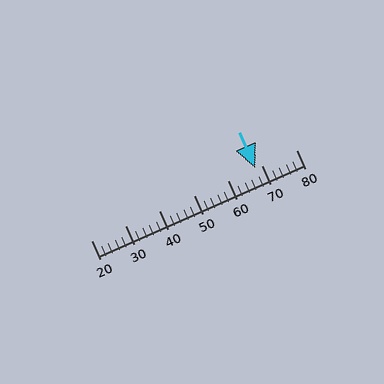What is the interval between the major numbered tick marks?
The major tick marks are spaced 10 units apart.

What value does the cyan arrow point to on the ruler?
The cyan arrow points to approximately 68.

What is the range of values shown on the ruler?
The ruler shows values from 20 to 80.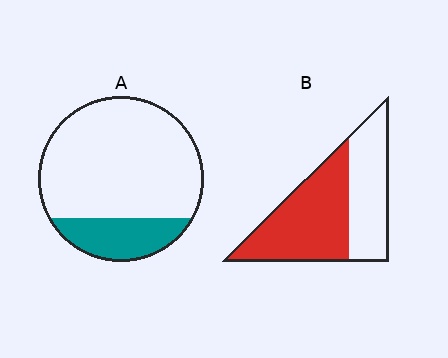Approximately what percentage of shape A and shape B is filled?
A is approximately 20% and B is approximately 60%.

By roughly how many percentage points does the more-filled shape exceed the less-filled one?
By roughly 35 percentage points (B over A).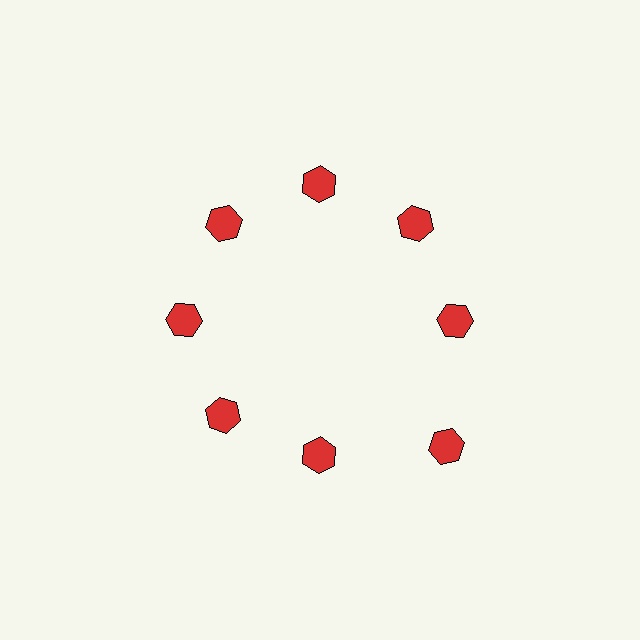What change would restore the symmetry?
The symmetry would be restored by moving it inward, back onto the ring so that all 8 hexagons sit at equal angles and equal distance from the center.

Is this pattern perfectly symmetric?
No. The 8 red hexagons are arranged in a ring, but one element near the 4 o'clock position is pushed outward from the center, breaking the 8-fold rotational symmetry.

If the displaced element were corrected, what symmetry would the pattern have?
It would have 8-fold rotational symmetry — the pattern would map onto itself every 45 degrees.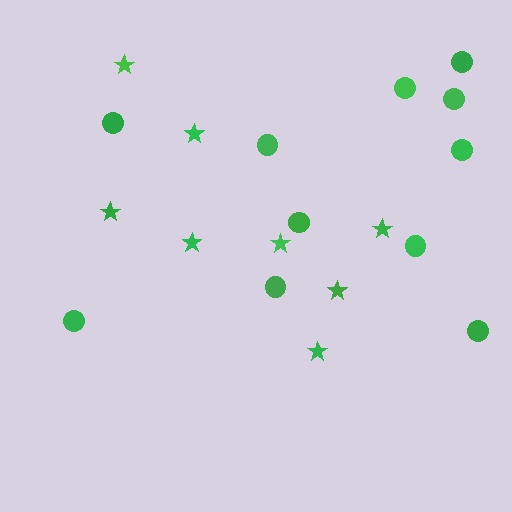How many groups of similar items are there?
There are 2 groups: one group of circles (11) and one group of stars (8).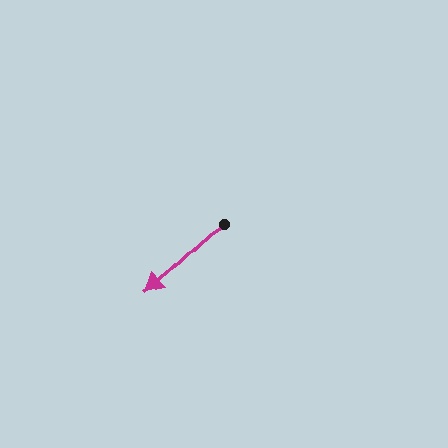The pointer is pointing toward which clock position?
Roughly 8 o'clock.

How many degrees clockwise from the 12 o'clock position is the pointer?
Approximately 227 degrees.